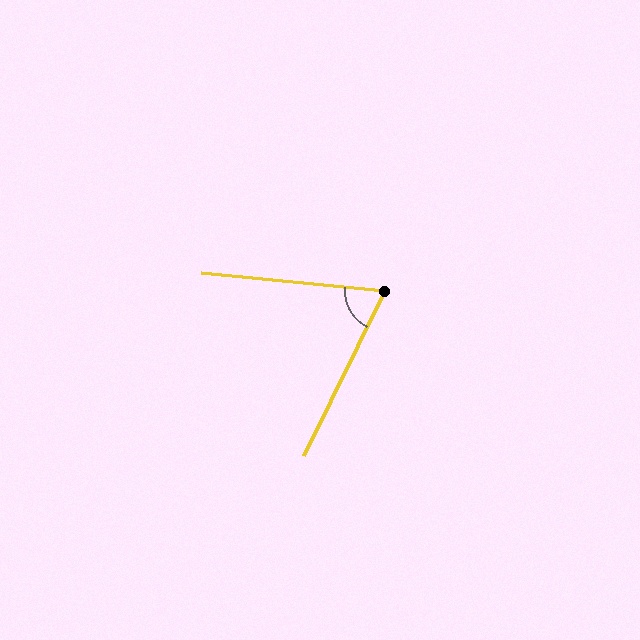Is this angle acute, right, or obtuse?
It is acute.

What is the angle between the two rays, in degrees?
Approximately 69 degrees.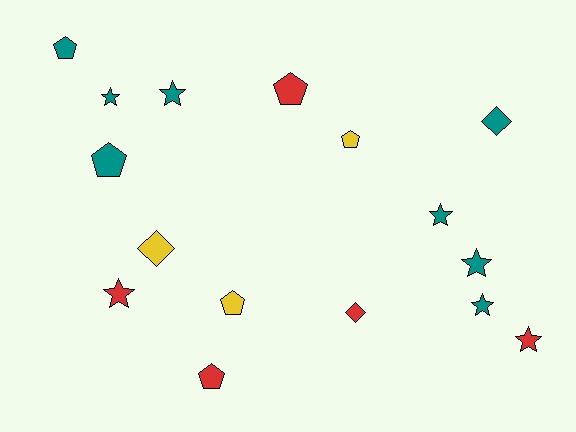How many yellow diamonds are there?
There is 1 yellow diamond.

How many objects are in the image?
There are 16 objects.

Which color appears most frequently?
Teal, with 8 objects.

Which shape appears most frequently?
Star, with 7 objects.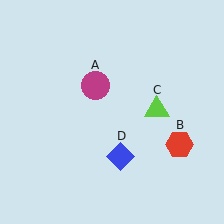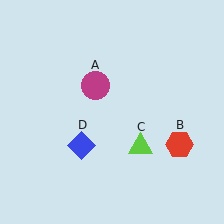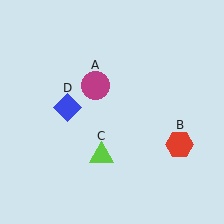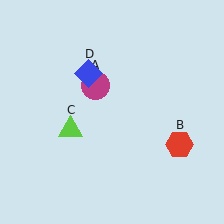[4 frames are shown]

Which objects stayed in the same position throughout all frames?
Magenta circle (object A) and red hexagon (object B) remained stationary.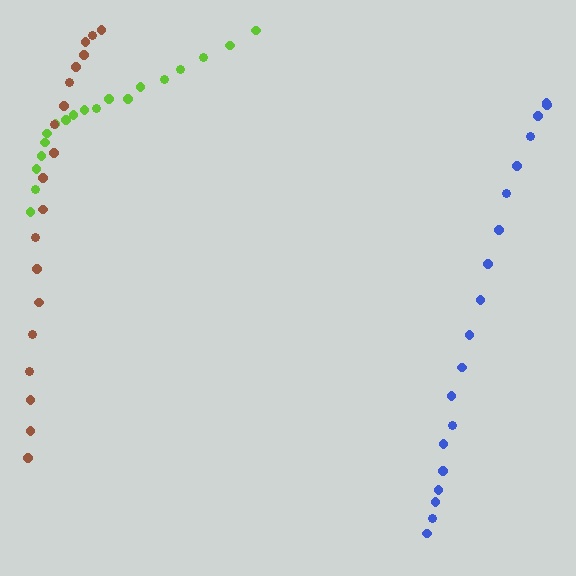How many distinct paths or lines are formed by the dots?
There are 3 distinct paths.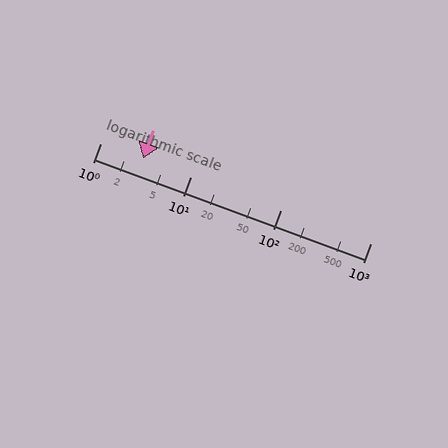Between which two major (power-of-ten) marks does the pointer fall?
The pointer is between 1 and 10.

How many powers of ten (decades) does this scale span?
The scale spans 3 decades, from 1 to 1000.